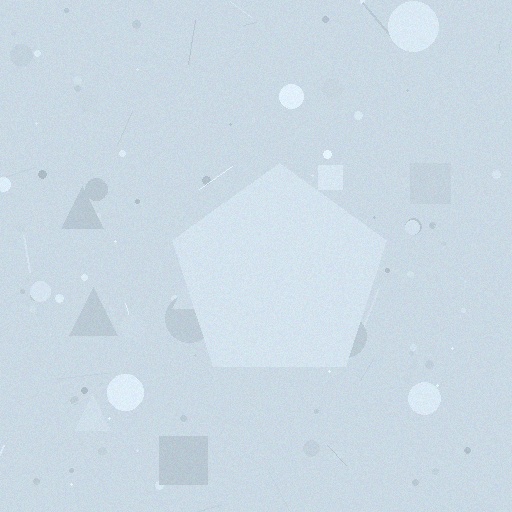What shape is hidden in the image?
A pentagon is hidden in the image.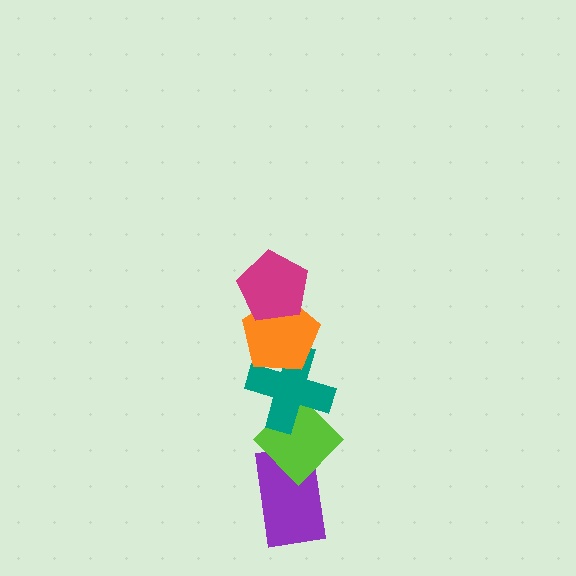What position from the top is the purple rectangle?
The purple rectangle is 5th from the top.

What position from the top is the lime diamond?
The lime diamond is 4th from the top.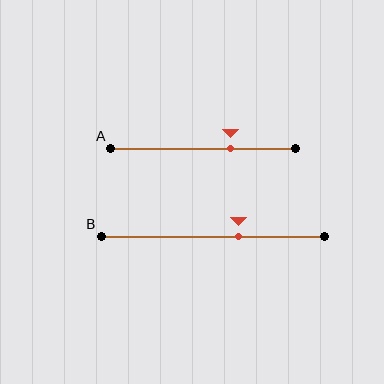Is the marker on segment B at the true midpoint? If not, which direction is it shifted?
No, the marker on segment B is shifted to the right by about 12% of the segment length.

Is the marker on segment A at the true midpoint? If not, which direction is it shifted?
No, the marker on segment A is shifted to the right by about 15% of the segment length.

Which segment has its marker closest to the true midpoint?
Segment B has its marker closest to the true midpoint.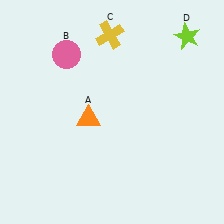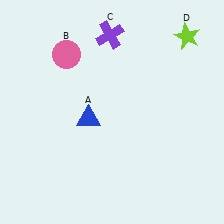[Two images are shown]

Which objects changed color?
A changed from orange to blue. C changed from yellow to purple.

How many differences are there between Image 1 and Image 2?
There are 2 differences between the two images.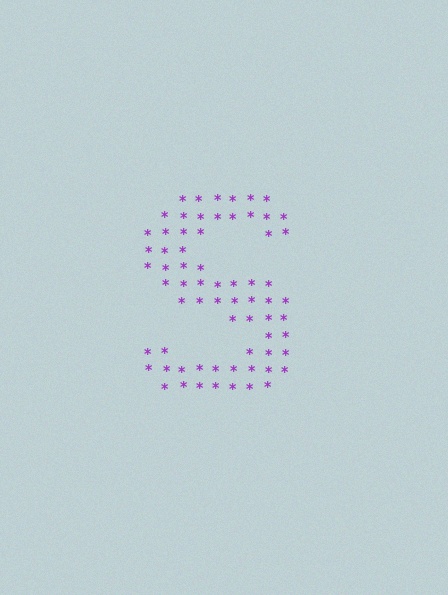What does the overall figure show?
The overall figure shows the letter S.